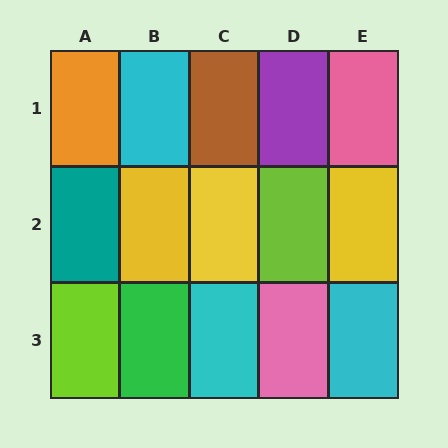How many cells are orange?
1 cell is orange.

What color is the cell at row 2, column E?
Yellow.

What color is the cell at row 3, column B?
Green.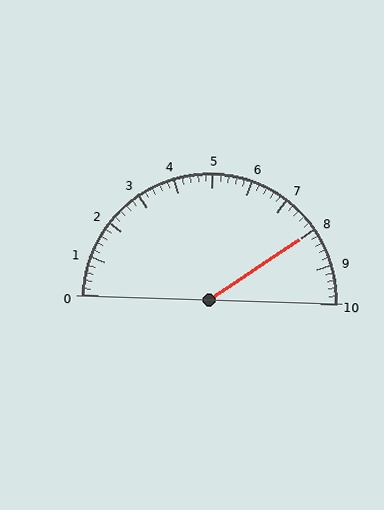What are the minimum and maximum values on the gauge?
The gauge ranges from 0 to 10.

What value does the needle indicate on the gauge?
The needle indicates approximately 8.0.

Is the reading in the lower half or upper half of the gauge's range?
The reading is in the upper half of the range (0 to 10).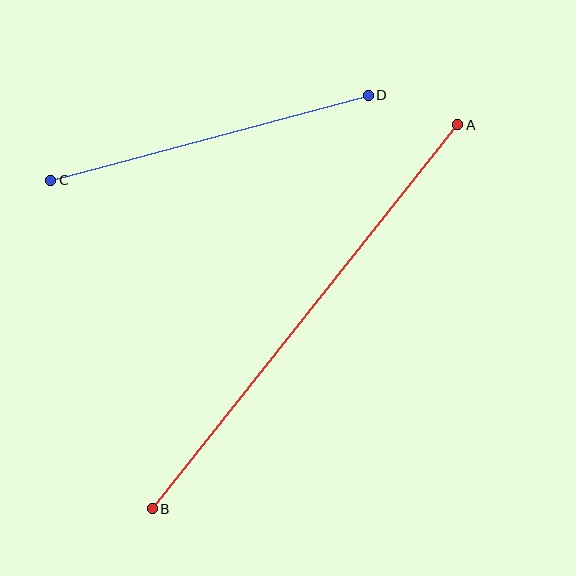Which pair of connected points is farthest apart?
Points A and B are farthest apart.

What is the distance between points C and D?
The distance is approximately 328 pixels.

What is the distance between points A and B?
The distance is approximately 491 pixels.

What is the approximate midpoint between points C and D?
The midpoint is at approximately (209, 138) pixels.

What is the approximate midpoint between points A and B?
The midpoint is at approximately (305, 317) pixels.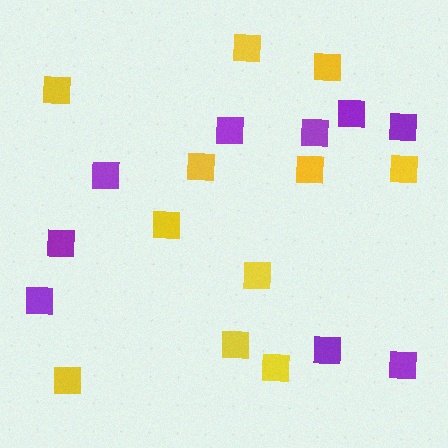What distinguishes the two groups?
There are 2 groups: one group of yellow squares (11) and one group of purple squares (9).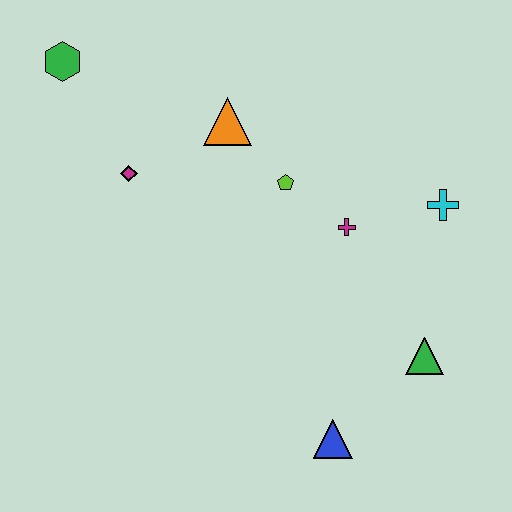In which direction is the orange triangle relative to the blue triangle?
The orange triangle is above the blue triangle.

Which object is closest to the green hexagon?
The magenta diamond is closest to the green hexagon.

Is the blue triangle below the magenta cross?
Yes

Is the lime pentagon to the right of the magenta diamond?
Yes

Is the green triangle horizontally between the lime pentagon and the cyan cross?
Yes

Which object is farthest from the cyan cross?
The green hexagon is farthest from the cyan cross.